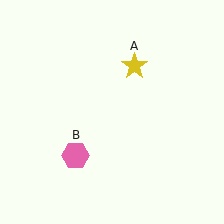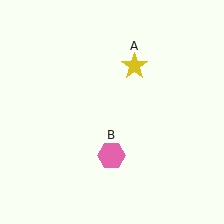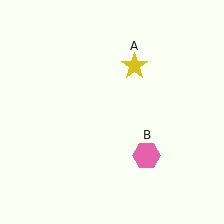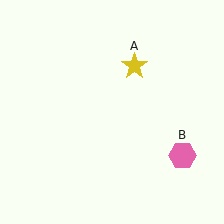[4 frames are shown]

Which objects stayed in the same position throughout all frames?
Yellow star (object A) remained stationary.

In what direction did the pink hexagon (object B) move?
The pink hexagon (object B) moved right.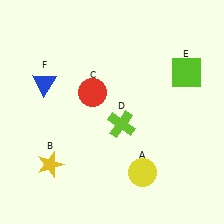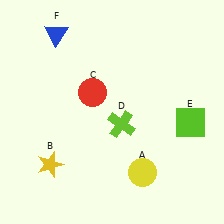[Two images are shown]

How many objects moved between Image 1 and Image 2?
2 objects moved between the two images.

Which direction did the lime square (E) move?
The lime square (E) moved down.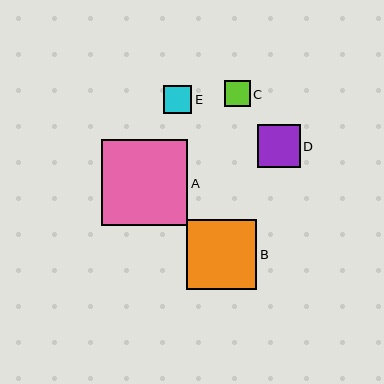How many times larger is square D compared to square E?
Square D is approximately 1.6 times the size of square E.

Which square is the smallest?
Square C is the smallest with a size of approximately 25 pixels.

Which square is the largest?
Square A is the largest with a size of approximately 87 pixels.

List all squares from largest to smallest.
From largest to smallest: A, B, D, E, C.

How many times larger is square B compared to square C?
Square B is approximately 2.8 times the size of square C.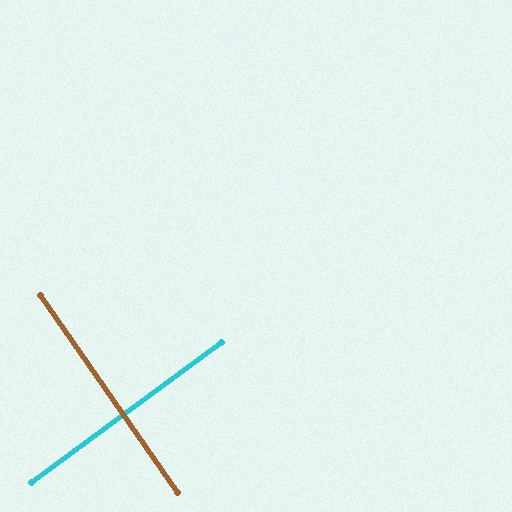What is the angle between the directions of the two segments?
Approximately 88 degrees.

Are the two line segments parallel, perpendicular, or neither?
Perpendicular — they meet at approximately 88°.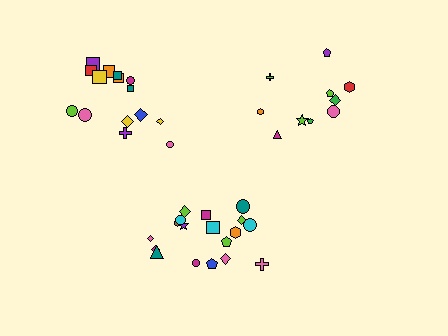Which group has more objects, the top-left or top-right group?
The top-left group.